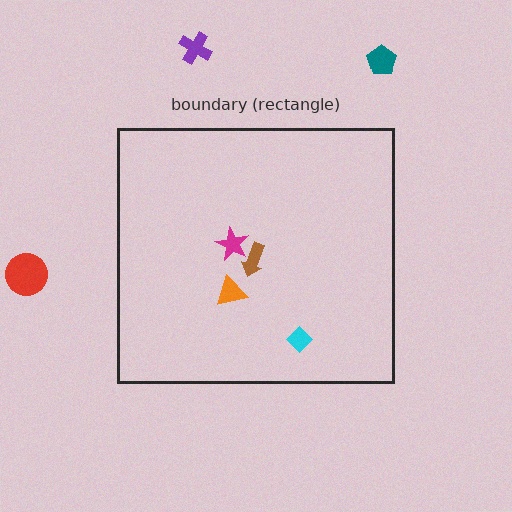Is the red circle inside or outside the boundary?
Outside.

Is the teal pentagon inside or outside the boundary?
Outside.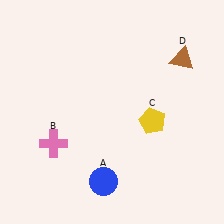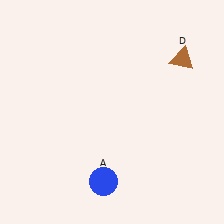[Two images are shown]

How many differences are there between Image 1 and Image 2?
There are 2 differences between the two images.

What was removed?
The pink cross (B), the yellow pentagon (C) were removed in Image 2.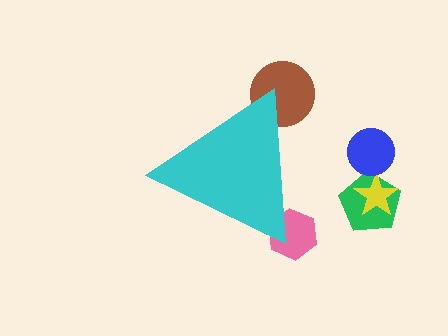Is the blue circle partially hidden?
No, the blue circle is fully visible.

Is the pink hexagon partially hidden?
Yes, the pink hexagon is partially hidden behind the cyan triangle.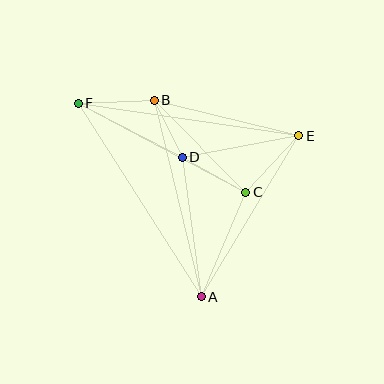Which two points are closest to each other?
Points B and D are closest to each other.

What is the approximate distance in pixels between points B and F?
The distance between B and F is approximately 76 pixels.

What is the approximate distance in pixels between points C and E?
The distance between C and E is approximately 78 pixels.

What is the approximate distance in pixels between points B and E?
The distance between B and E is approximately 149 pixels.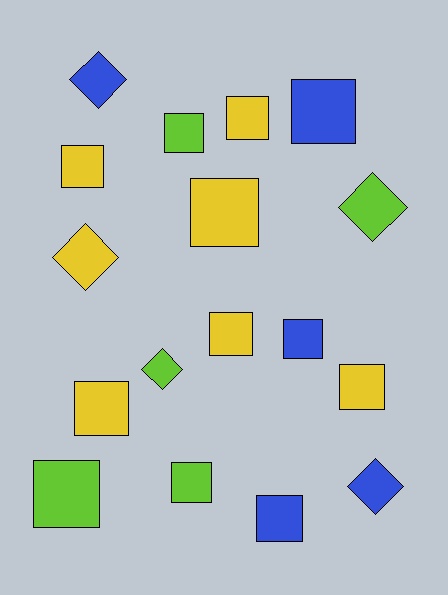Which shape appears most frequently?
Square, with 12 objects.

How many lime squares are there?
There are 3 lime squares.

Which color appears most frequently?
Yellow, with 7 objects.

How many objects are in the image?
There are 17 objects.